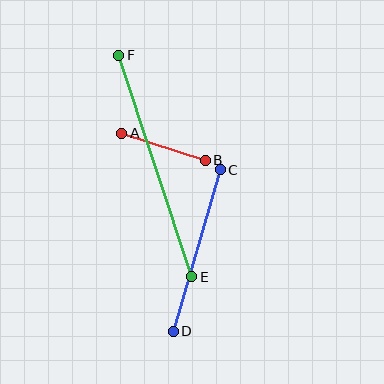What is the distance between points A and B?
The distance is approximately 88 pixels.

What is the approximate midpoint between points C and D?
The midpoint is at approximately (197, 251) pixels.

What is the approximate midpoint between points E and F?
The midpoint is at approximately (155, 166) pixels.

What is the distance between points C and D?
The distance is approximately 168 pixels.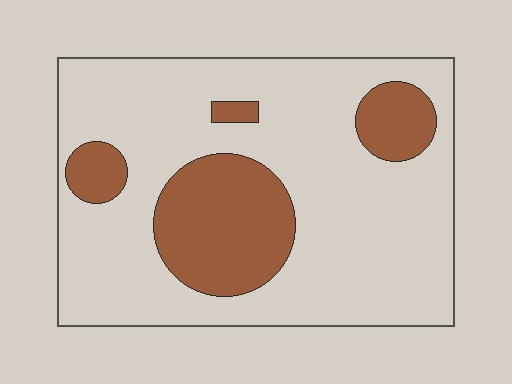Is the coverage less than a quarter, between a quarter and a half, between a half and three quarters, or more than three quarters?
Less than a quarter.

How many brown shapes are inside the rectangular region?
4.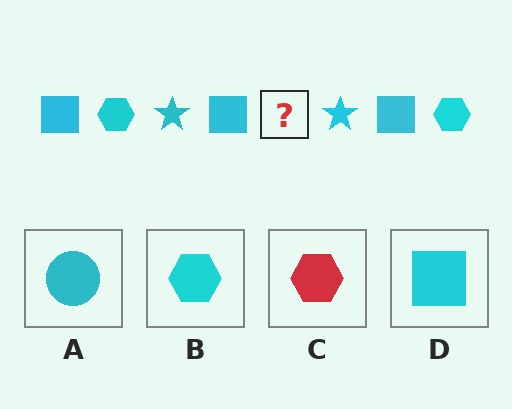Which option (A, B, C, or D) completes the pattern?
B.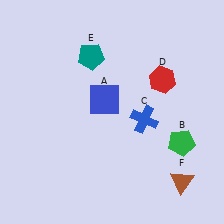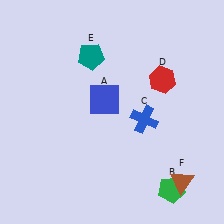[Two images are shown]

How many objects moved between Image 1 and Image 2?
1 object moved between the two images.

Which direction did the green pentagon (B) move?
The green pentagon (B) moved down.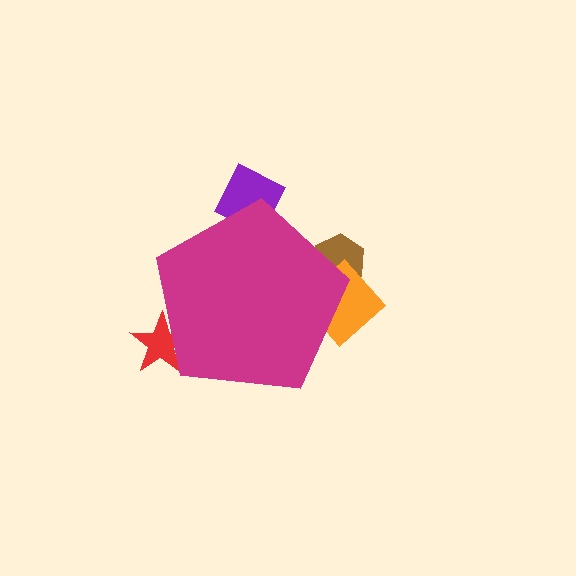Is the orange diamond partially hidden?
Yes, the orange diamond is partially hidden behind the magenta pentagon.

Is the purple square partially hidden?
Yes, the purple square is partially hidden behind the magenta pentagon.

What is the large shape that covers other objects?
A magenta pentagon.